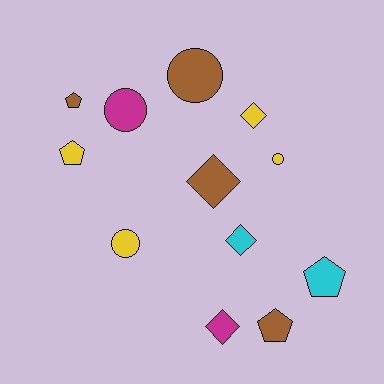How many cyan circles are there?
There are no cyan circles.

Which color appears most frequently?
Brown, with 4 objects.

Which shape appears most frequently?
Circle, with 4 objects.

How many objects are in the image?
There are 12 objects.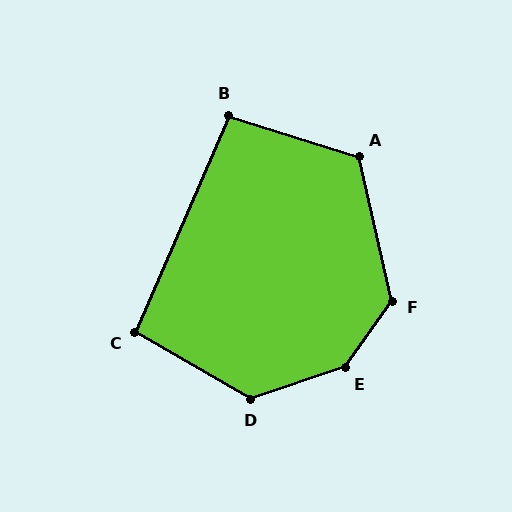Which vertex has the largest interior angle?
E, at approximately 143 degrees.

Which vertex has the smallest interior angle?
B, at approximately 96 degrees.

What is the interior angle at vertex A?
Approximately 120 degrees (obtuse).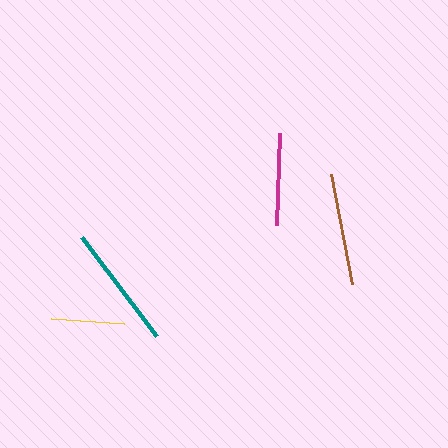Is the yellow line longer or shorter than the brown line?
The brown line is longer than the yellow line.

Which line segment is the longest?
The teal line is the longest at approximately 124 pixels.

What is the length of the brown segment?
The brown segment is approximately 112 pixels long.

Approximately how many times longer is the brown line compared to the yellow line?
The brown line is approximately 1.5 times the length of the yellow line.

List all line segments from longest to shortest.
From longest to shortest: teal, brown, magenta, yellow.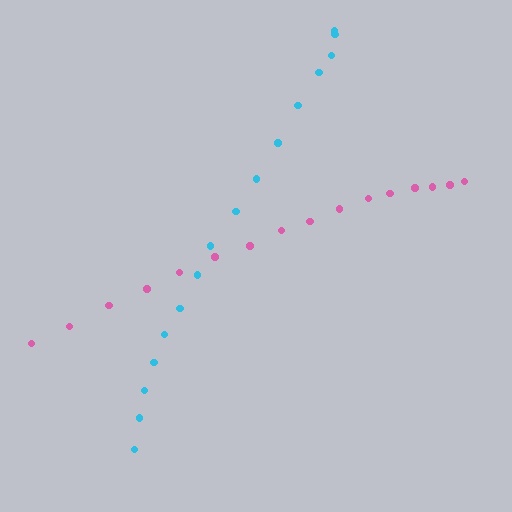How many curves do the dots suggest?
There are 2 distinct paths.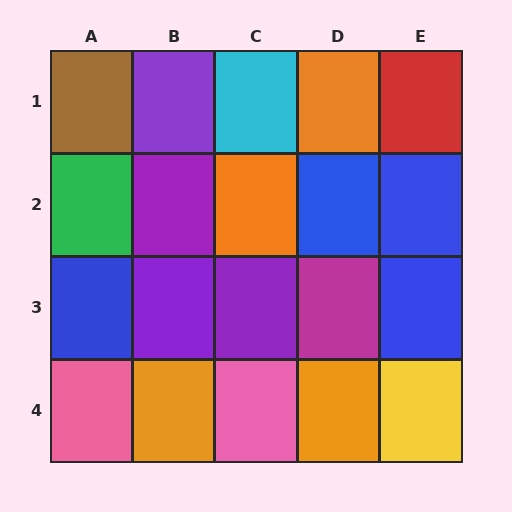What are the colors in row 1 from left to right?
Brown, purple, cyan, orange, red.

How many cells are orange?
4 cells are orange.